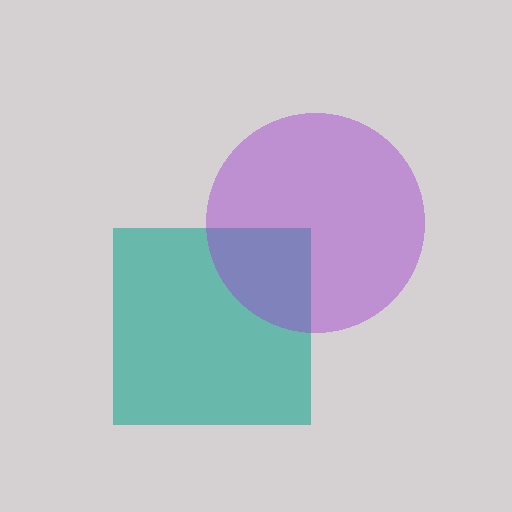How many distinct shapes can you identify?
There are 2 distinct shapes: a teal square, a purple circle.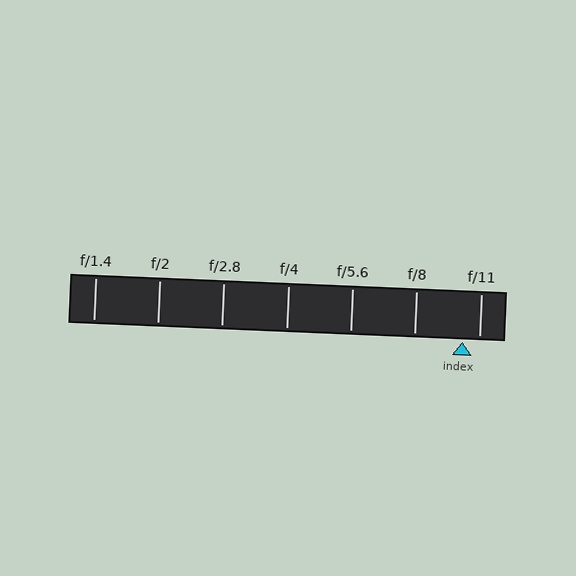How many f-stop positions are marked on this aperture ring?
There are 7 f-stop positions marked.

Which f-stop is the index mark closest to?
The index mark is closest to f/11.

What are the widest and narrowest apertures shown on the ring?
The widest aperture shown is f/1.4 and the narrowest is f/11.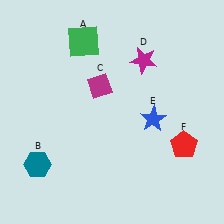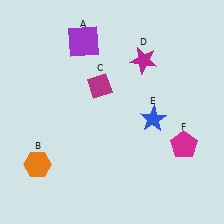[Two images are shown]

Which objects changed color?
A changed from green to purple. B changed from teal to orange. F changed from red to magenta.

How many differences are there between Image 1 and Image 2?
There are 3 differences between the two images.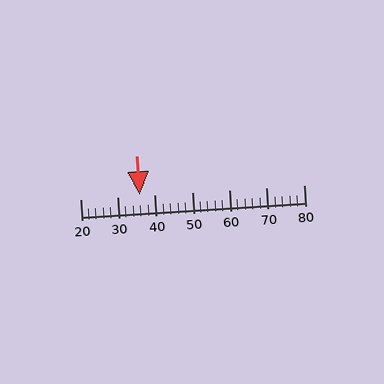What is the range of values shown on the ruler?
The ruler shows values from 20 to 80.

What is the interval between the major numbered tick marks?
The major tick marks are spaced 10 units apart.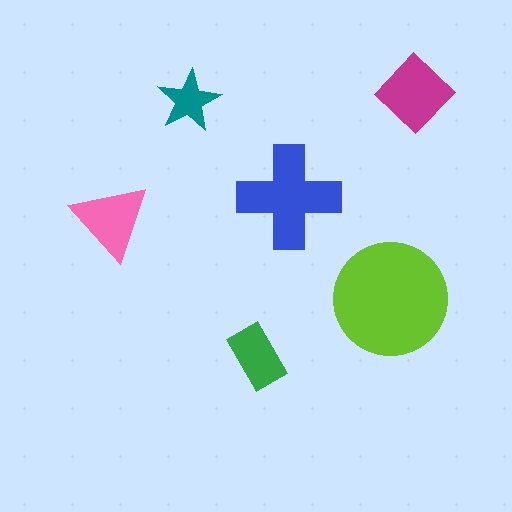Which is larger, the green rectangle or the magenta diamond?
The magenta diamond.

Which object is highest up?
The magenta diamond is topmost.